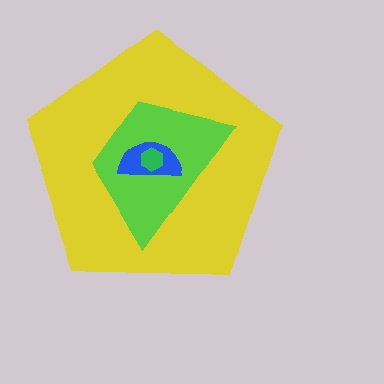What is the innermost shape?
The green hexagon.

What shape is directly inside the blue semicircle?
The green hexagon.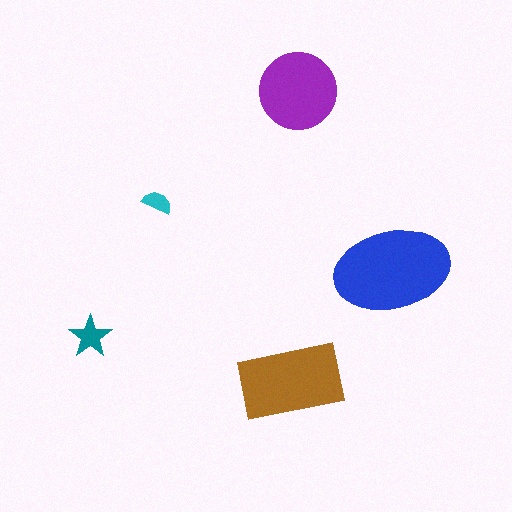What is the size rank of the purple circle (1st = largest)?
3rd.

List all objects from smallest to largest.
The cyan semicircle, the teal star, the purple circle, the brown rectangle, the blue ellipse.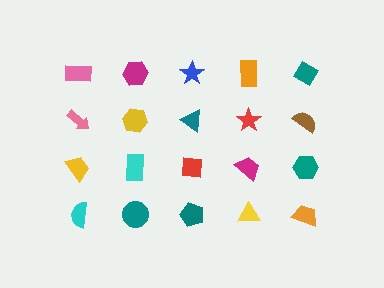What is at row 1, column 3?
A blue star.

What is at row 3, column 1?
A yellow trapezoid.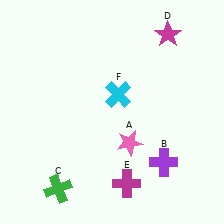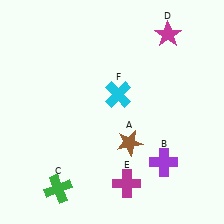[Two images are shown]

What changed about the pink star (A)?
In Image 1, A is pink. In Image 2, it changed to brown.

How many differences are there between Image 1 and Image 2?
There is 1 difference between the two images.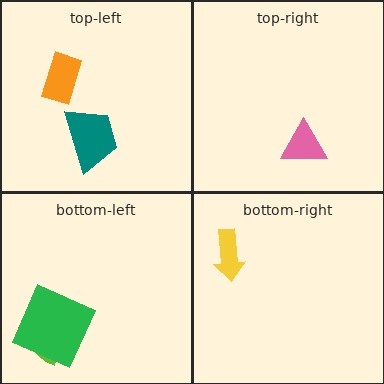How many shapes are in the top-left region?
2.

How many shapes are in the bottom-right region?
1.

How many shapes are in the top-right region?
1.